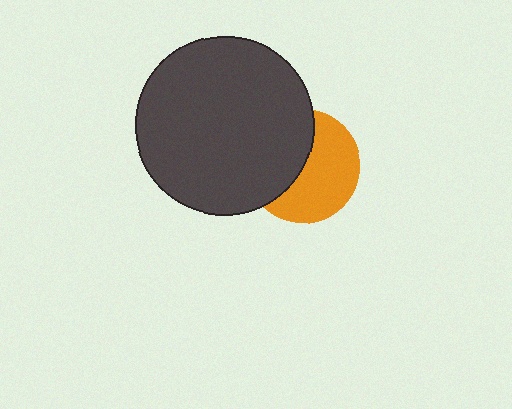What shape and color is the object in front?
The object in front is a dark gray circle.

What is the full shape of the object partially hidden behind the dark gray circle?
The partially hidden object is an orange circle.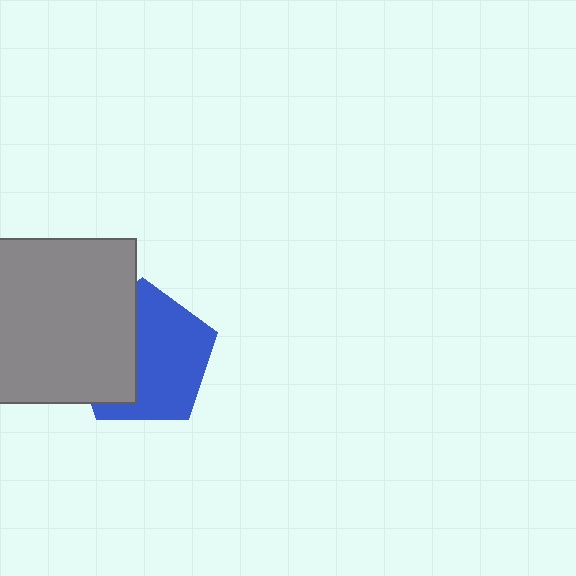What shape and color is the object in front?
The object in front is a gray rectangle.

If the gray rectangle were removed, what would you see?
You would see the complete blue pentagon.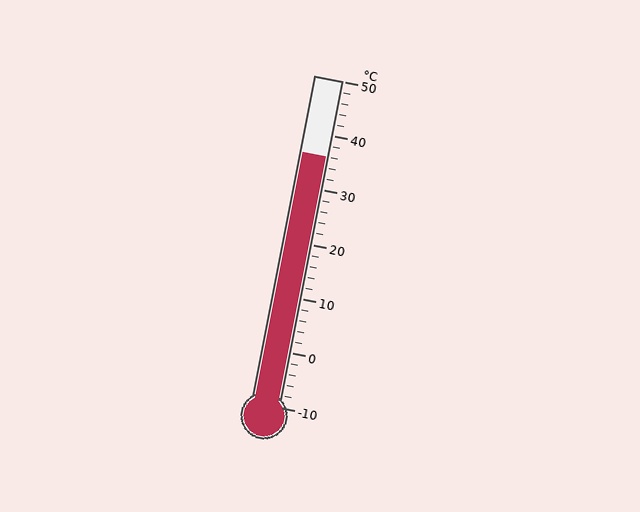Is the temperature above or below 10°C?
The temperature is above 10°C.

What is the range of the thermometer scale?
The thermometer scale ranges from -10°C to 50°C.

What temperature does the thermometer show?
The thermometer shows approximately 36°C.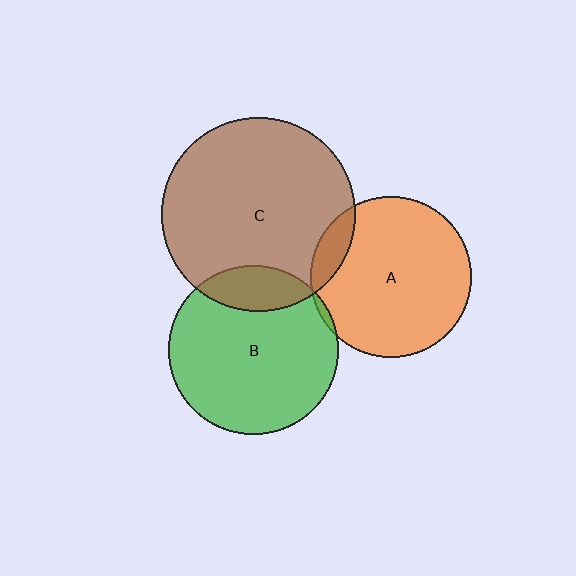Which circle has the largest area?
Circle C (brown).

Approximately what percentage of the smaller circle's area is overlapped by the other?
Approximately 15%.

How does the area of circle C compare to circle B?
Approximately 1.3 times.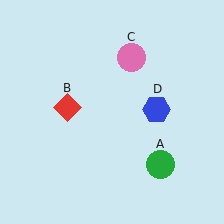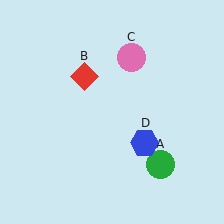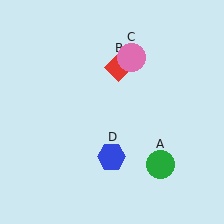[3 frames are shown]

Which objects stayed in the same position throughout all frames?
Green circle (object A) and pink circle (object C) remained stationary.